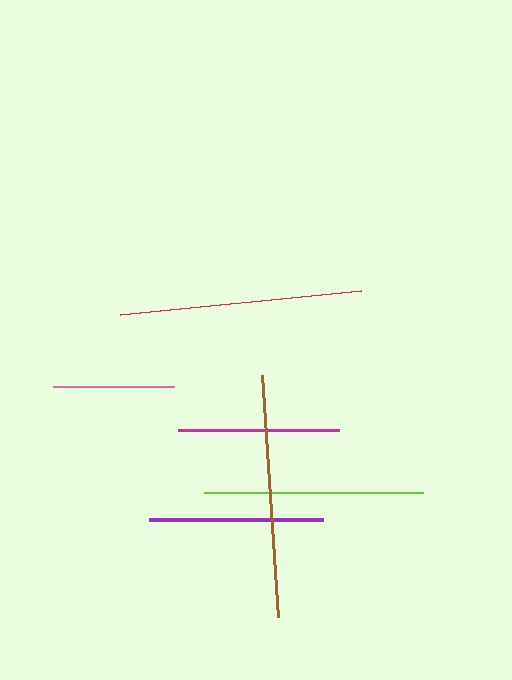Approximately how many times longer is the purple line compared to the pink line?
The purple line is approximately 1.4 times the length of the pink line.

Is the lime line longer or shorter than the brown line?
The brown line is longer than the lime line.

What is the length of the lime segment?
The lime segment is approximately 219 pixels long.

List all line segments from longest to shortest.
From longest to shortest: brown, red, lime, purple, magenta, pink.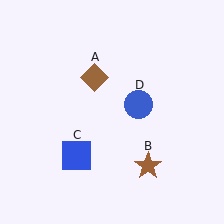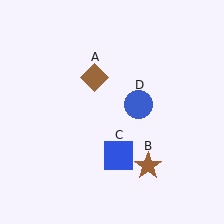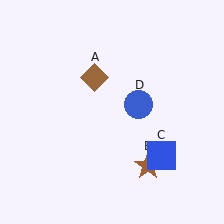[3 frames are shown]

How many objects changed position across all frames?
1 object changed position: blue square (object C).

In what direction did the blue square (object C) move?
The blue square (object C) moved right.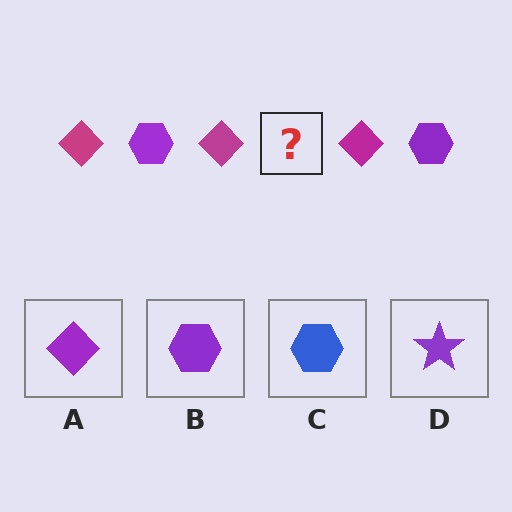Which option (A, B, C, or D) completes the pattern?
B.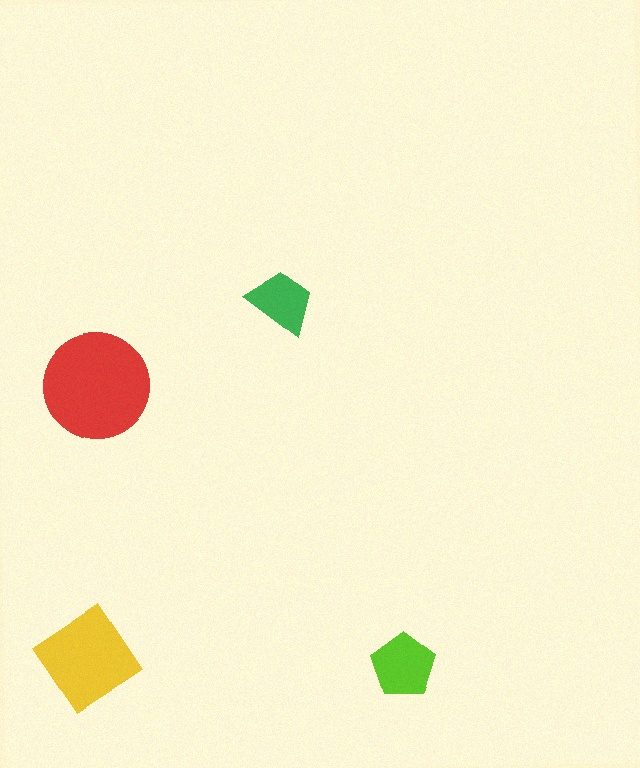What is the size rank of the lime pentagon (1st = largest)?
3rd.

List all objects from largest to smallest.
The red circle, the yellow diamond, the lime pentagon, the green trapezoid.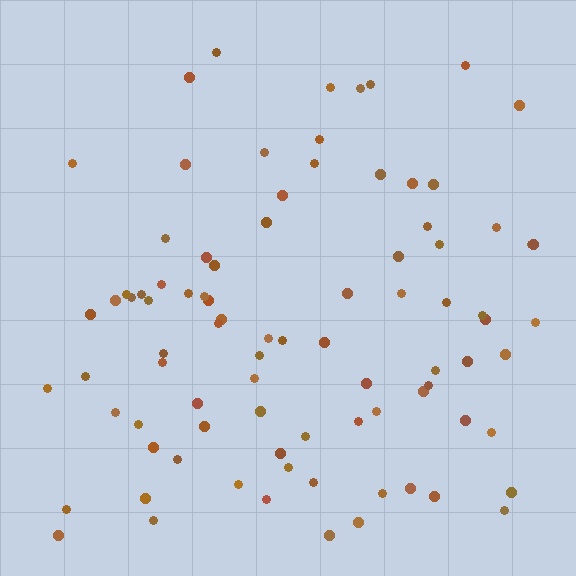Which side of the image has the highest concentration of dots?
The bottom.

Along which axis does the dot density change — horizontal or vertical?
Vertical.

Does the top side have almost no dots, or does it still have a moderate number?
Still a moderate number, just noticeably fewer than the bottom.